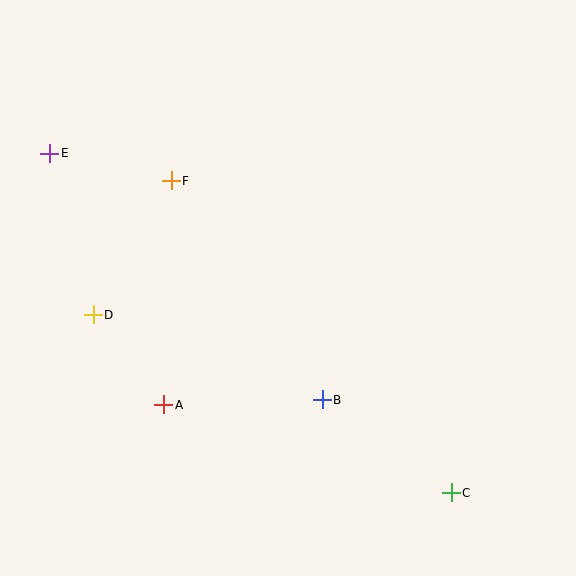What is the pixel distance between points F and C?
The distance between F and C is 419 pixels.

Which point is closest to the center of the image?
Point B at (322, 400) is closest to the center.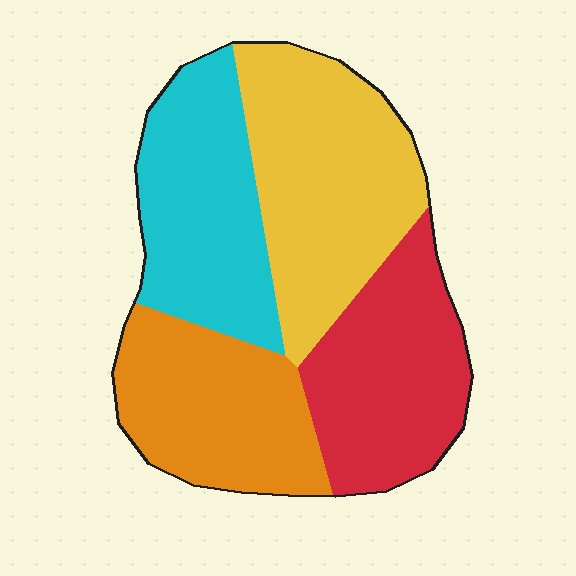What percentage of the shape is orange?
Orange covers roughly 25% of the shape.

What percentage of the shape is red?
Red takes up about one quarter (1/4) of the shape.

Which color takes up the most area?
Yellow, at roughly 30%.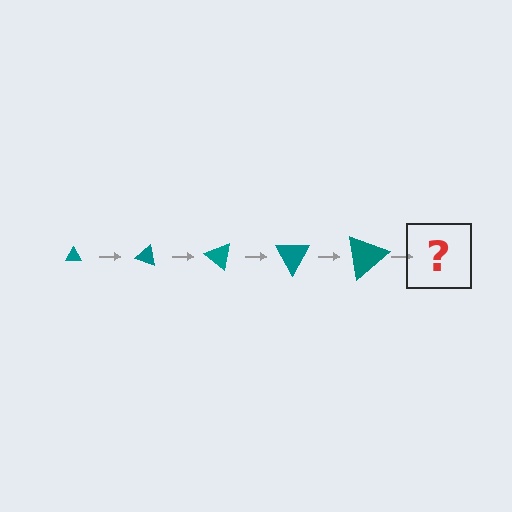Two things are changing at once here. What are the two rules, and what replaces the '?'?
The two rules are that the triangle grows larger each step and it rotates 20 degrees each step. The '?' should be a triangle, larger than the previous one and rotated 100 degrees from the start.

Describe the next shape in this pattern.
It should be a triangle, larger than the previous one and rotated 100 degrees from the start.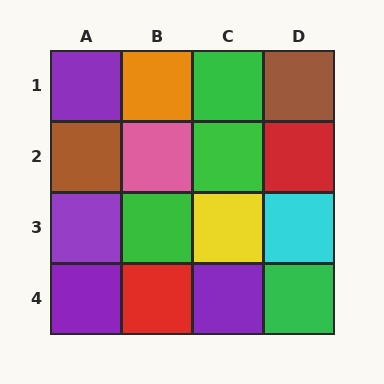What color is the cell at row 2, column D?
Red.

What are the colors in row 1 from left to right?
Purple, orange, green, brown.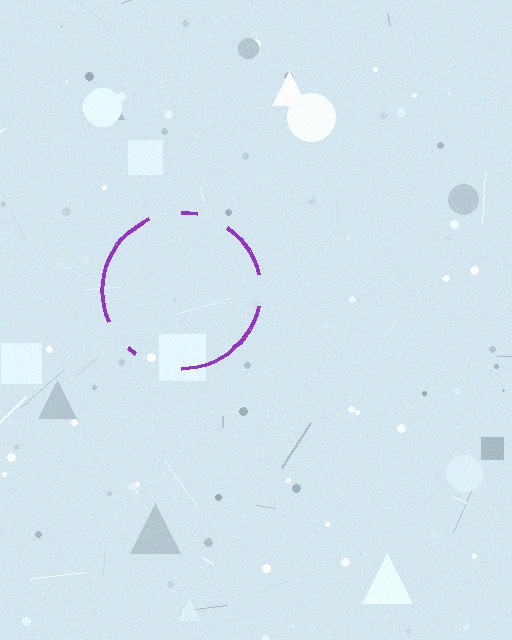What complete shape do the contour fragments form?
The contour fragments form a circle.